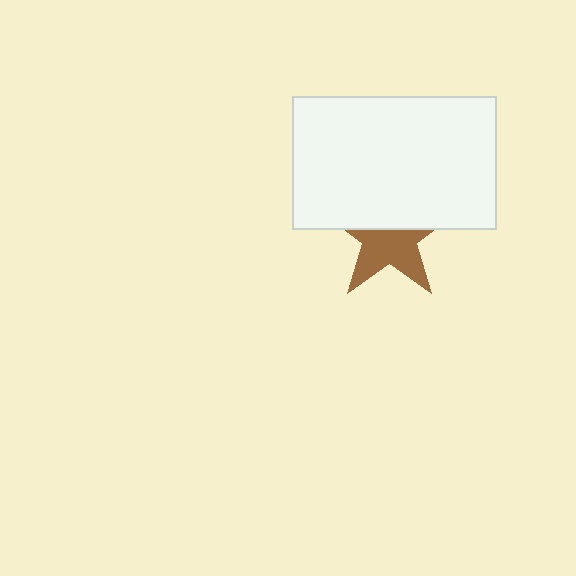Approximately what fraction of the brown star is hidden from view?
Roughly 47% of the brown star is hidden behind the white rectangle.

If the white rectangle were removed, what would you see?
You would see the complete brown star.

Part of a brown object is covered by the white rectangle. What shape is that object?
It is a star.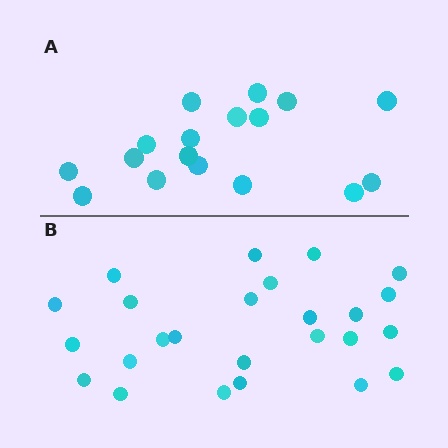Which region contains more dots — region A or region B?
Region B (the bottom region) has more dots.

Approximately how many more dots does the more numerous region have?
Region B has roughly 8 or so more dots than region A.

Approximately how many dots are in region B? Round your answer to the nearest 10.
About 20 dots. (The exact count is 25, which rounds to 20.)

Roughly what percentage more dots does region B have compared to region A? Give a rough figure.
About 45% more.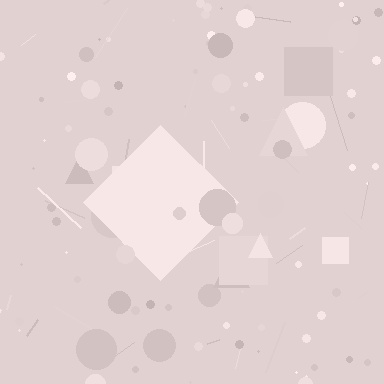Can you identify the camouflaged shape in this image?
The camouflaged shape is a diamond.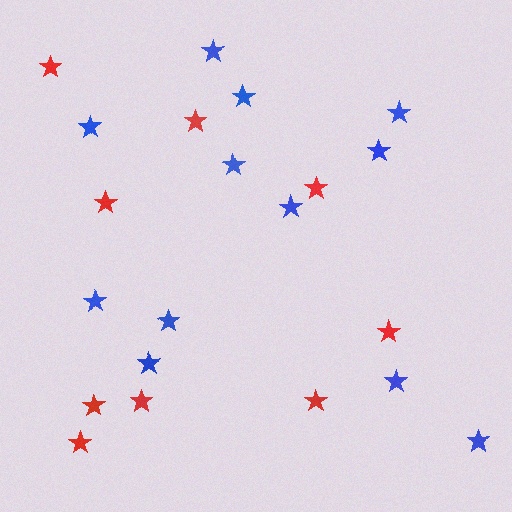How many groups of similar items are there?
There are 2 groups: one group of red stars (9) and one group of blue stars (12).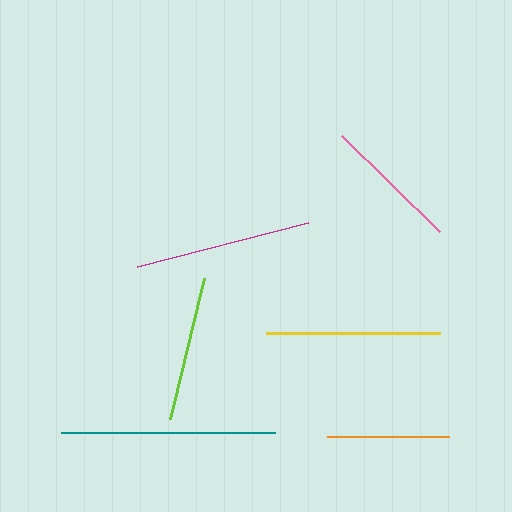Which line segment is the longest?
The teal line is the longest at approximately 214 pixels.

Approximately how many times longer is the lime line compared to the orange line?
The lime line is approximately 1.2 times the length of the orange line.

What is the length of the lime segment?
The lime segment is approximately 146 pixels long.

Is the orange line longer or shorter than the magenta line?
The magenta line is longer than the orange line.